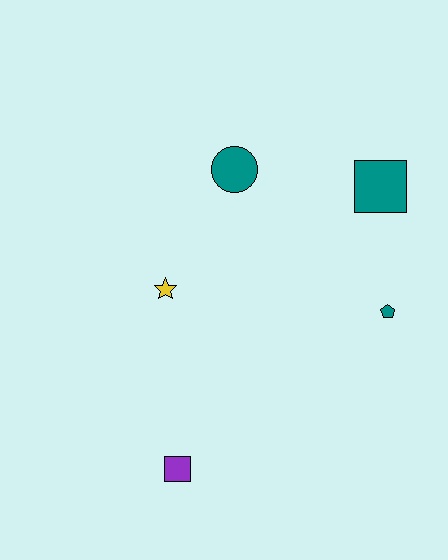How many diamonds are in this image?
There are no diamonds.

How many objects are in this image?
There are 5 objects.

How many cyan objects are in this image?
There are no cyan objects.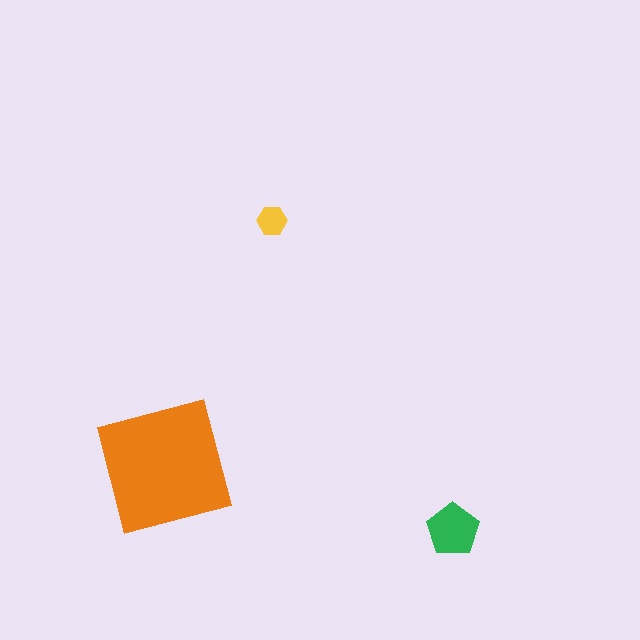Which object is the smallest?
The yellow hexagon.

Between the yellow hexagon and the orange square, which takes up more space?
The orange square.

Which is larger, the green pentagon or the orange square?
The orange square.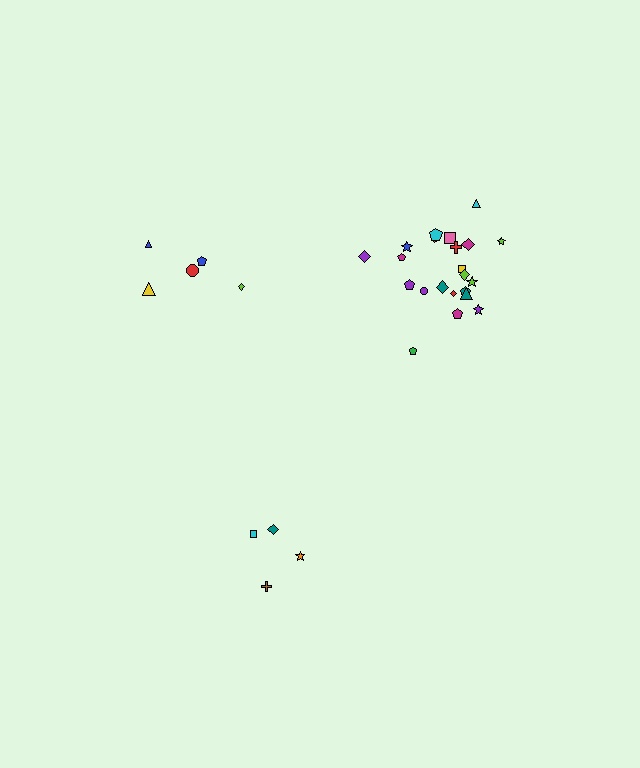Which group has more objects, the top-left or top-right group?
The top-right group.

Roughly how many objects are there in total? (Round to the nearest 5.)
Roughly 30 objects in total.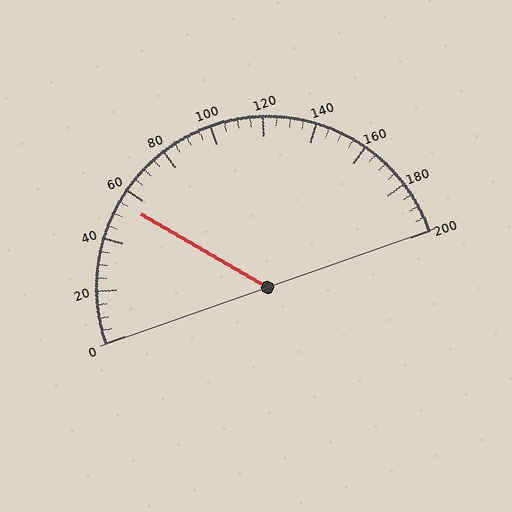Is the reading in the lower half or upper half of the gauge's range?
The reading is in the lower half of the range (0 to 200).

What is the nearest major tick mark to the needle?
The nearest major tick mark is 60.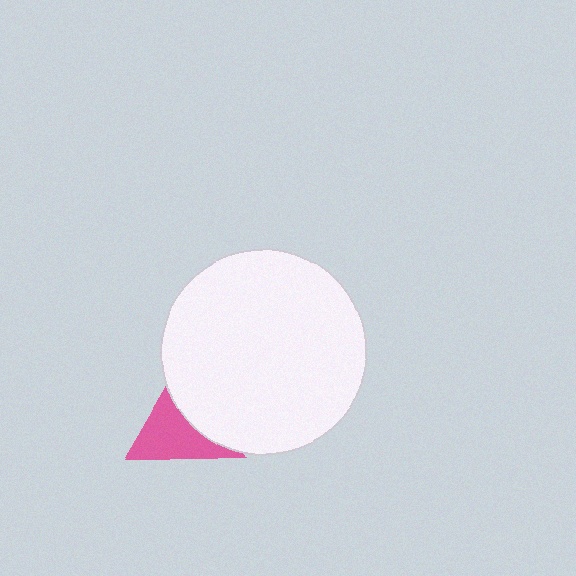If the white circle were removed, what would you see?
You would see the complete pink triangle.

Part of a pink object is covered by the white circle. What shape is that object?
It is a triangle.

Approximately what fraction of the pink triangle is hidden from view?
Roughly 44% of the pink triangle is hidden behind the white circle.